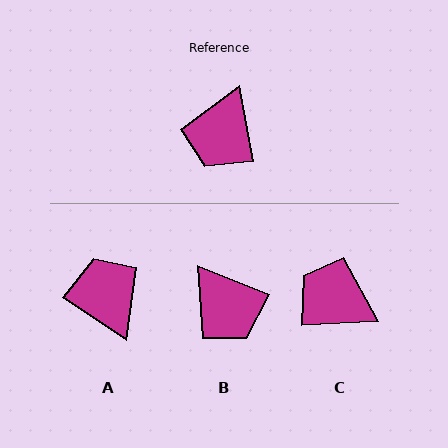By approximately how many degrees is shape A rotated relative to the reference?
Approximately 134 degrees clockwise.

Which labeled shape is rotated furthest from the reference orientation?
A, about 134 degrees away.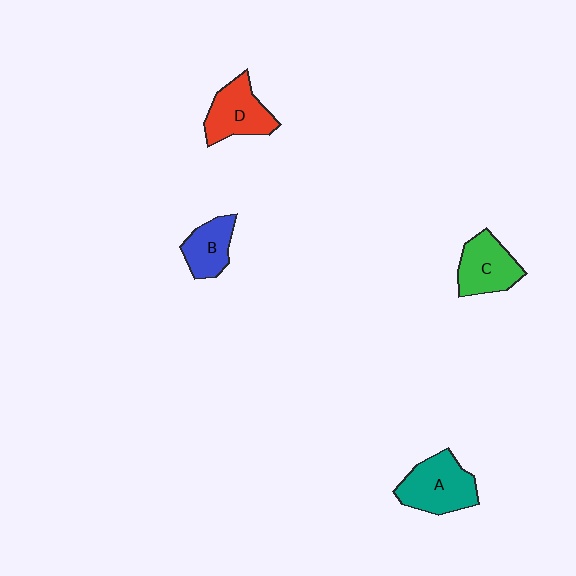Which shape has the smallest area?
Shape B (blue).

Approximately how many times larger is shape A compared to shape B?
Approximately 1.5 times.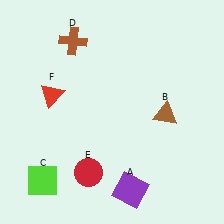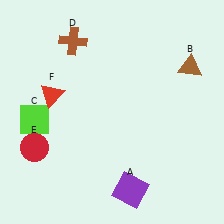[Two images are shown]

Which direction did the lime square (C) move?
The lime square (C) moved up.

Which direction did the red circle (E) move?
The red circle (E) moved left.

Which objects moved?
The objects that moved are: the brown triangle (B), the lime square (C), the red circle (E).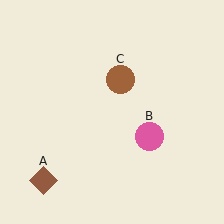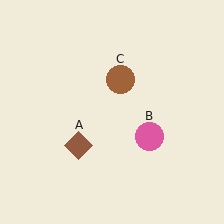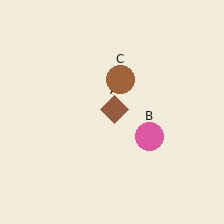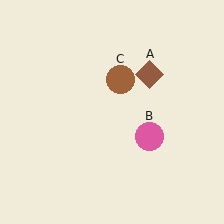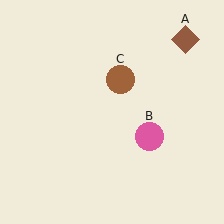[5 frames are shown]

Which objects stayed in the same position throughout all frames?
Pink circle (object B) and brown circle (object C) remained stationary.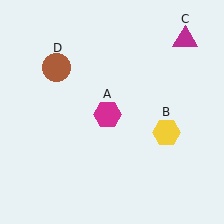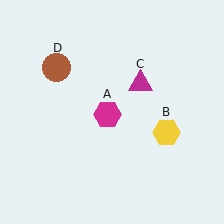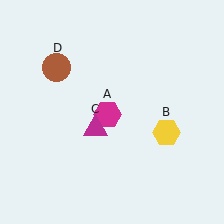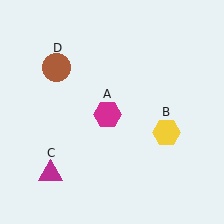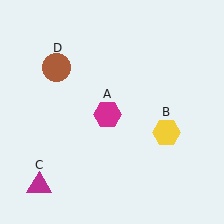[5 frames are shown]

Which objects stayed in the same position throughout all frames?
Magenta hexagon (object A) and yellow hexagon (object B) and brown circle (object D) remained stationary.